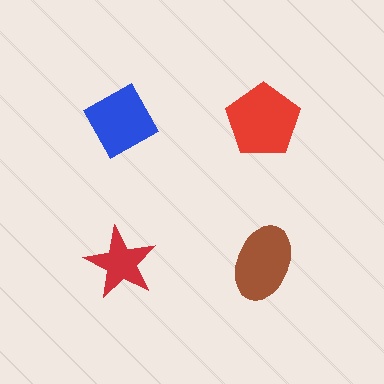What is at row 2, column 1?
A red star.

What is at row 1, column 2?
A red pentagon.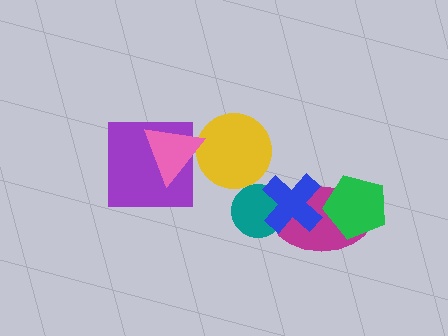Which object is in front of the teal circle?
The blue cross is in front of the teal circle.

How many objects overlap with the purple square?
1 object overlaps with the purple square.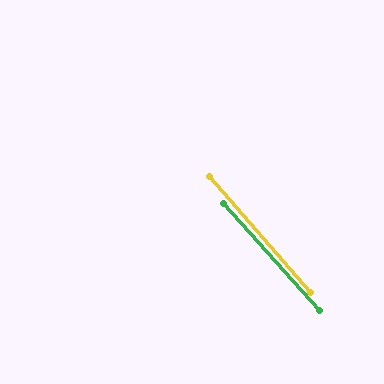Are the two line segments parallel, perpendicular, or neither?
Parallel — their directions differ by only 0.6°.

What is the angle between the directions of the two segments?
Approximately 1 degree.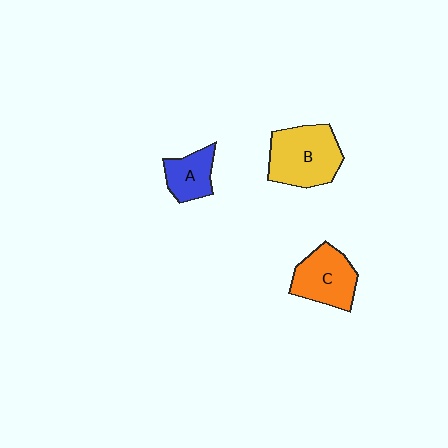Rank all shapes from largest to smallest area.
From largest to smallest: B (yellow), C (orange), A (blue).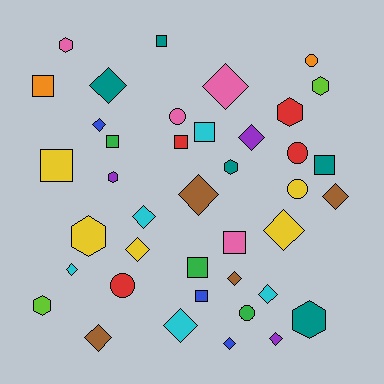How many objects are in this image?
There are 40 objects.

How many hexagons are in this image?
There are 8 hexagons.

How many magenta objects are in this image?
There are no magenta objects.